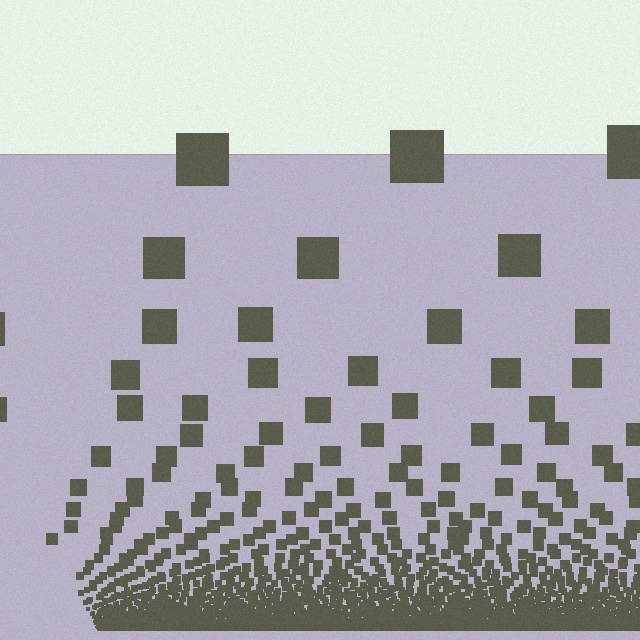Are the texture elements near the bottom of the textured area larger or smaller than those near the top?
Smaller. The gradient is inverted — elements near the bottom are smaller and denser.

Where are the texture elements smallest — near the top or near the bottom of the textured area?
Near the bottom.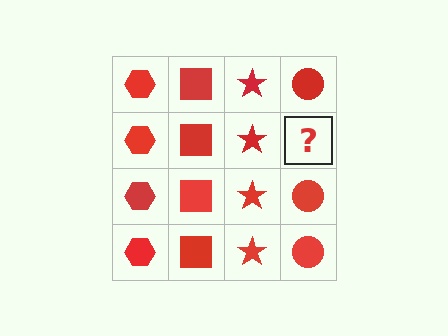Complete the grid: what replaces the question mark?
The question mark should be replaced with a red circle.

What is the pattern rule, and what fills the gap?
The rule is that each column has a consistent shape. The gap should be filled with a red circle.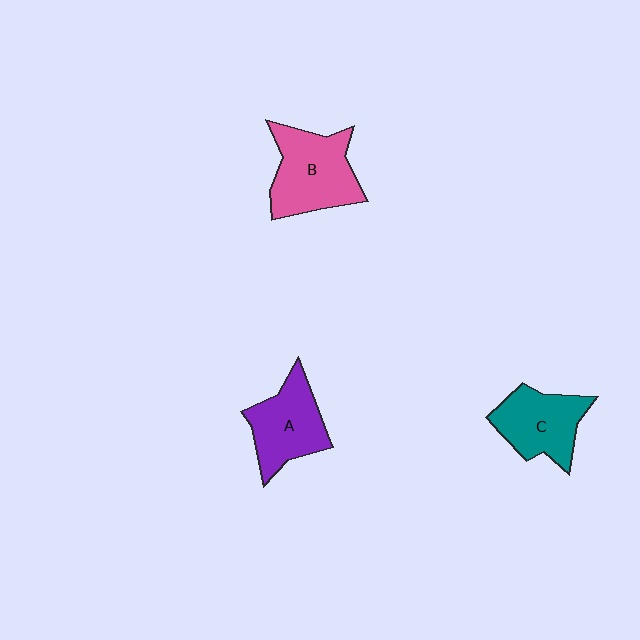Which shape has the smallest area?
Shape C (teal).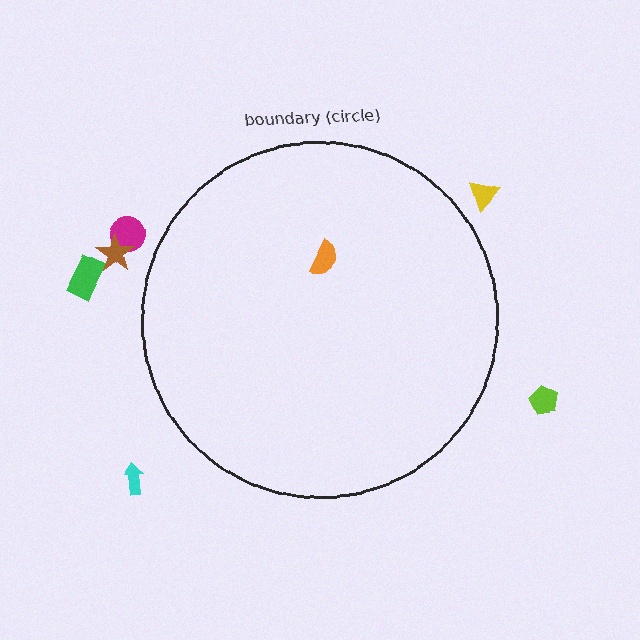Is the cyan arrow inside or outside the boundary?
Outside.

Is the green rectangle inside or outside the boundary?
Outside.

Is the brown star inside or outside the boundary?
Outside.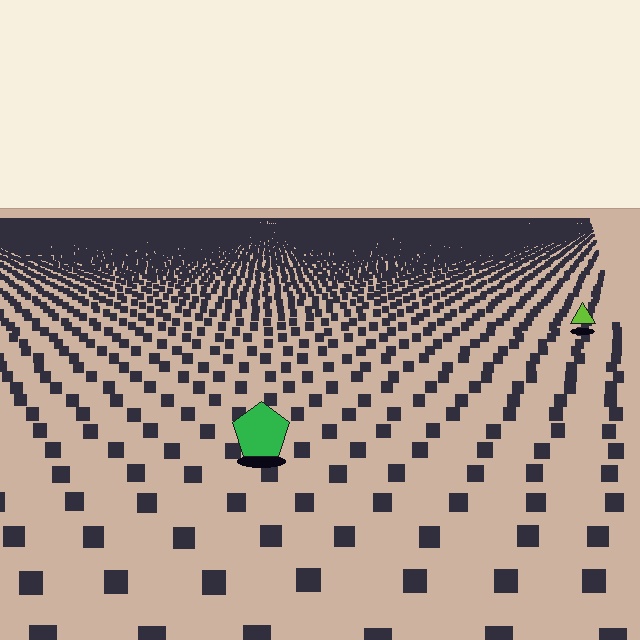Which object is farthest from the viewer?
The lime triangle is farthest from the viewer. It appears smaller and the ground texture around it is denser.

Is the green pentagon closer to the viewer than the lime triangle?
Yes. The green pentagon is closer — you can tell from the texture gradient: the ground texture is coarser near it.